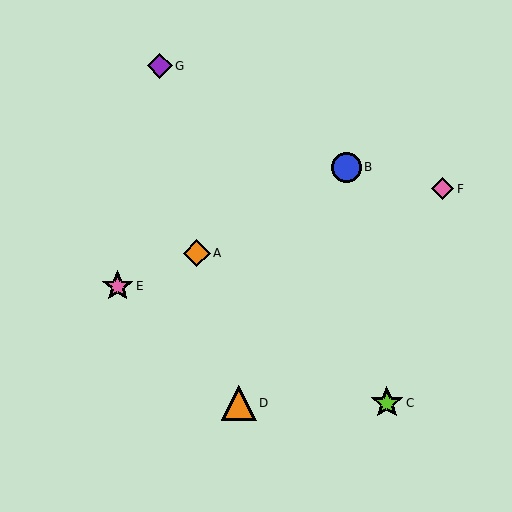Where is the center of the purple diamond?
The center of the purple diamond is at (160, 66).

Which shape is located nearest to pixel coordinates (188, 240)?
The orange diamond (labeled A) at (197, 253) is nearest to that location.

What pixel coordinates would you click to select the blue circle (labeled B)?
Click at (346, 167) to select the blue circle B.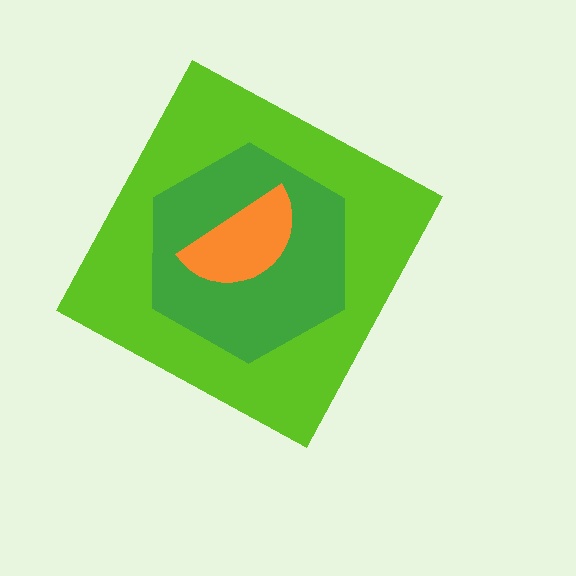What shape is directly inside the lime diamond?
The green hexagon.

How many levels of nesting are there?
3.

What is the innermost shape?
The orange semicircle.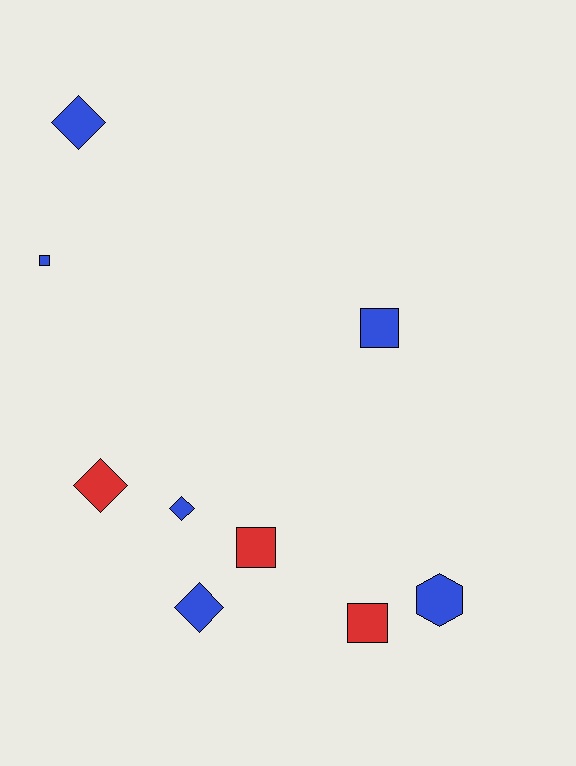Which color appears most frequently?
Blue, with 6 objects.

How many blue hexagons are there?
There is 1 blue hexagon.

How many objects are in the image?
There are 9 objects.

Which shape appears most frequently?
Square, with 4 objects.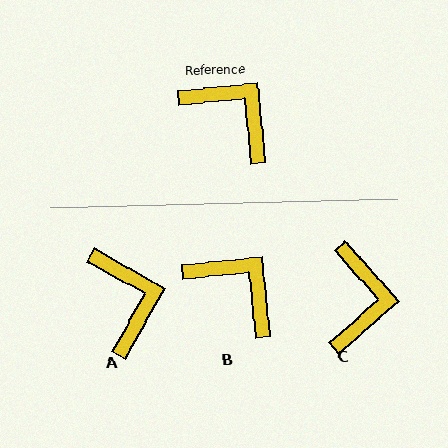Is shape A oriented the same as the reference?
No, it is off by about 35 degrees.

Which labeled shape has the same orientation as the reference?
B.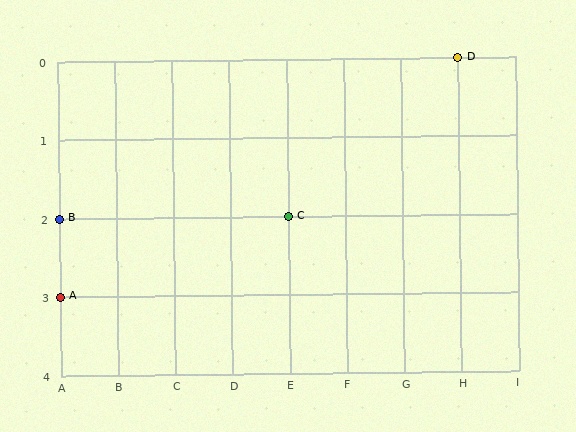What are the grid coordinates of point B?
Point B is at grid coordinates (A, 2).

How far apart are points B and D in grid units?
Points B and D are 7 columns and 2 rows apart (about 7.3 grid units diagonally).